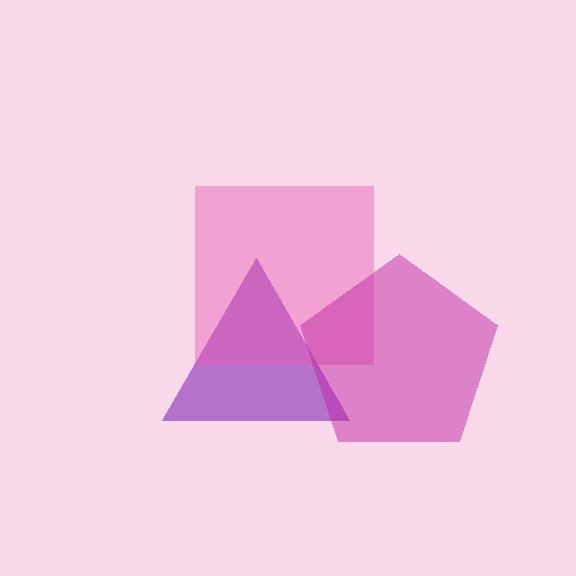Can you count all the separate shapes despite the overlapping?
Yes, there are 3 separate shapes.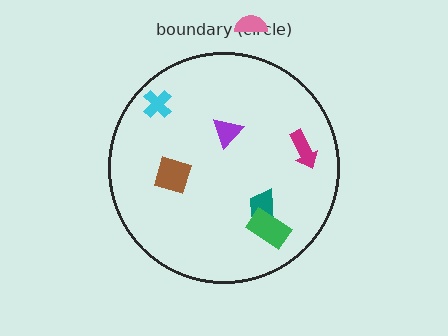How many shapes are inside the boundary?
6 inside, 1 outside.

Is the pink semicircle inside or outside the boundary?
Outside.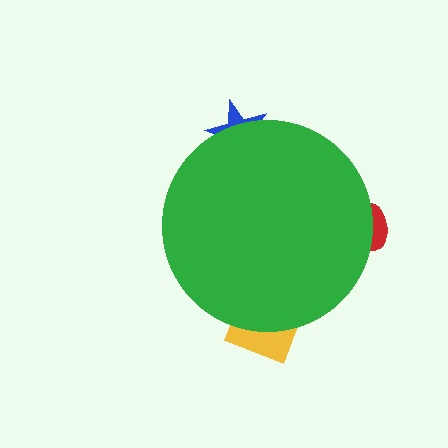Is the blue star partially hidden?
Yes, the blue star is partially hidden behind the green circle.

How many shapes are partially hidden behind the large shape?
3 shapes are partially hidden.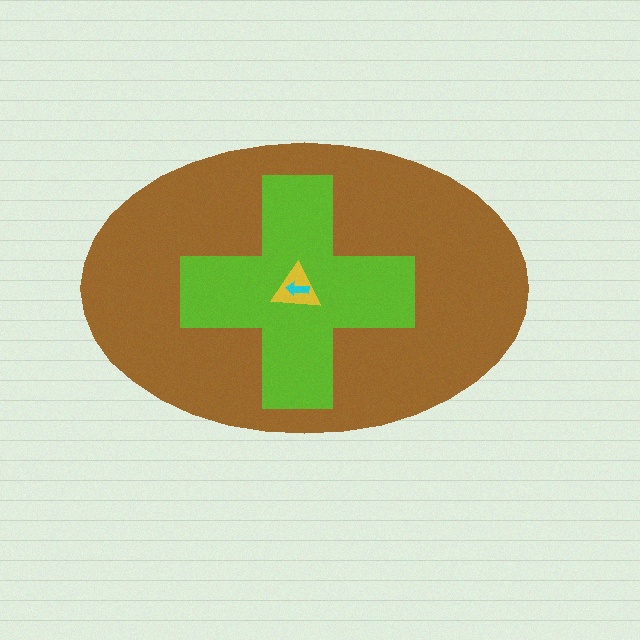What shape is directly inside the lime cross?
The yellow triangle.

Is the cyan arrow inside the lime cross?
Yes.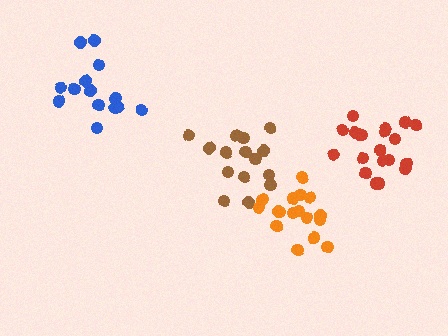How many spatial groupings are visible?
There are 4 spatial groupings.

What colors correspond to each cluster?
The clusters are colored: brown, orange, red, blue.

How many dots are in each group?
Group 1: 15 dots, Group 2: 17 dots, Group 3: 19 dots, Group 4: 14 dots (65 total).